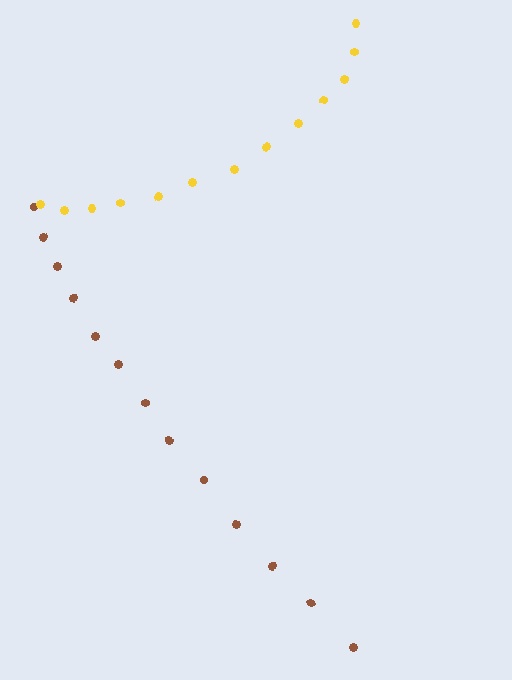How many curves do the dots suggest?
There are 2 distinct paths.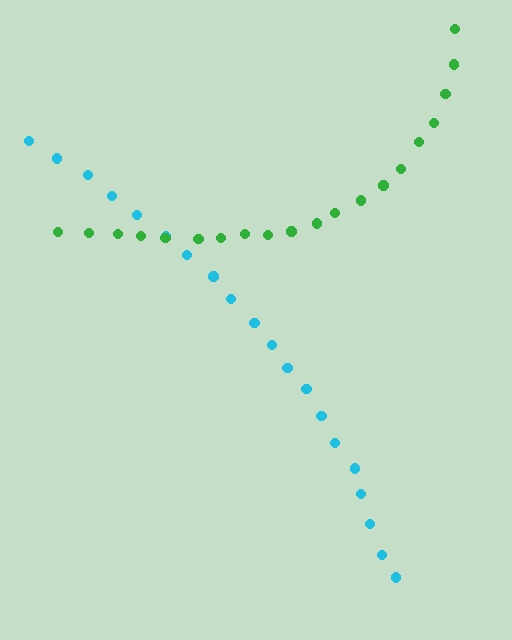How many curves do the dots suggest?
There are 2 distinct paths.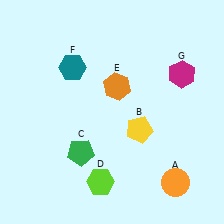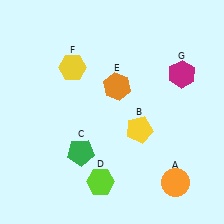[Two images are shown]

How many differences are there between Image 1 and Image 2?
There is 1 difference between the two images.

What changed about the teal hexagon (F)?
In Image 1, F is teal. In Image 2, it changed to yellow.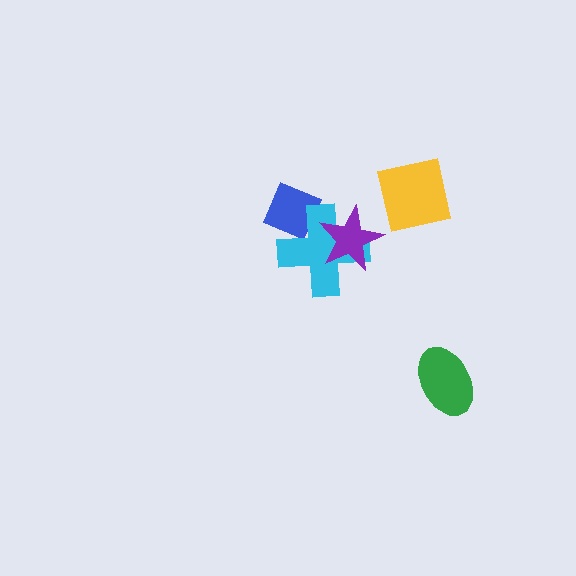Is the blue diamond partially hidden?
Yes, it is partially covered by another shape.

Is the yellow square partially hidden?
No, no other shape covers it.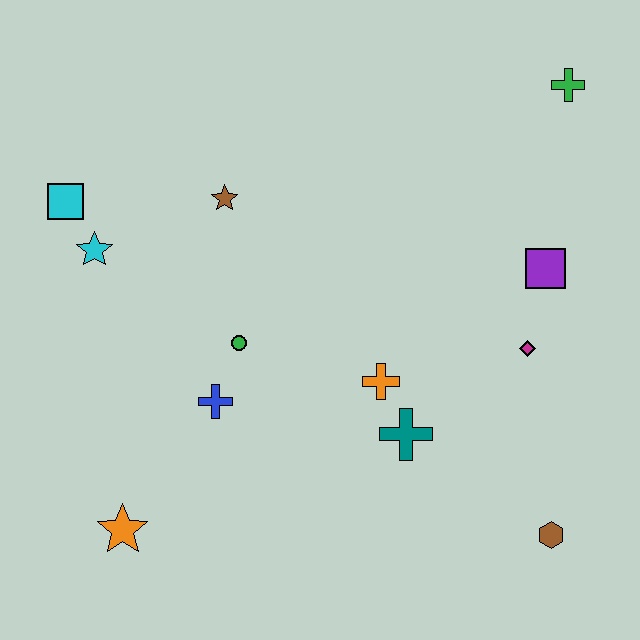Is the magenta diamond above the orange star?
Yes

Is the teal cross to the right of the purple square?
No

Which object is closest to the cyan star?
The cyan square is closest to the cyan star.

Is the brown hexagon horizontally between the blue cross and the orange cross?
No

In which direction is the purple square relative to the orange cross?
The purple square is to the right of the orange cross.